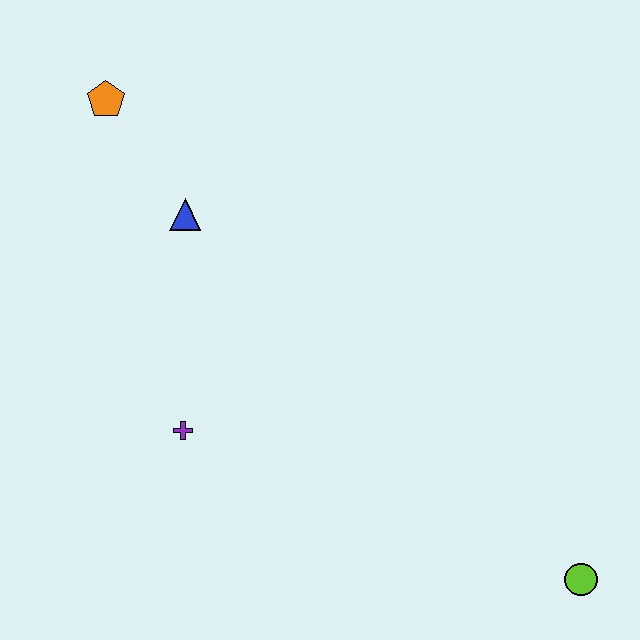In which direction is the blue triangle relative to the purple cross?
The blue triangle is above the purple cross.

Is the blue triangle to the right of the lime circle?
No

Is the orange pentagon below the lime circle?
No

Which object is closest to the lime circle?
The purple cross is closest to the lime circle.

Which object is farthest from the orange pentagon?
The lime circle is farthest from the orange pentagon.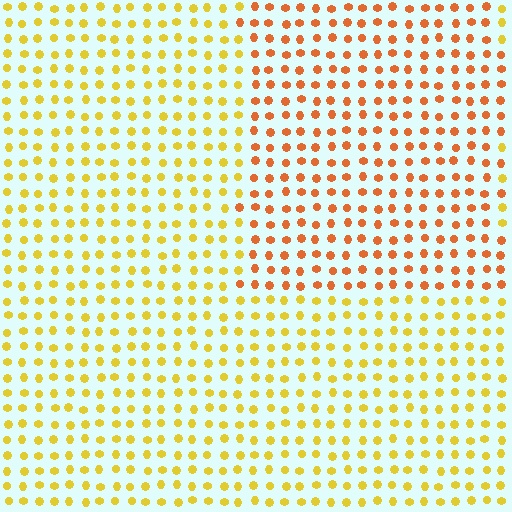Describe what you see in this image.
The image is filled with small yellow elements in a uniform arrangement. A rectangle-shaped region is visible where the elements are tinted to a slightly different hue, forming a subtle color boundary.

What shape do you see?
I see a rectangle.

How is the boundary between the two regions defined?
The boundary is defined purely by a slight shift in hue (about 33 degrees). Spacing, size, and orientation are identical on both sides.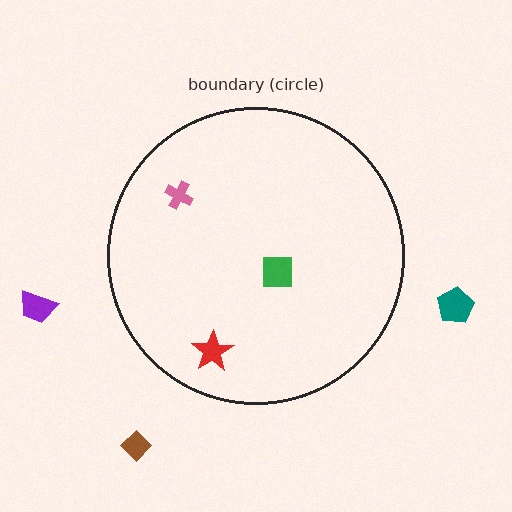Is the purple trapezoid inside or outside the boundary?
Outside.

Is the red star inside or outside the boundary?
Inside.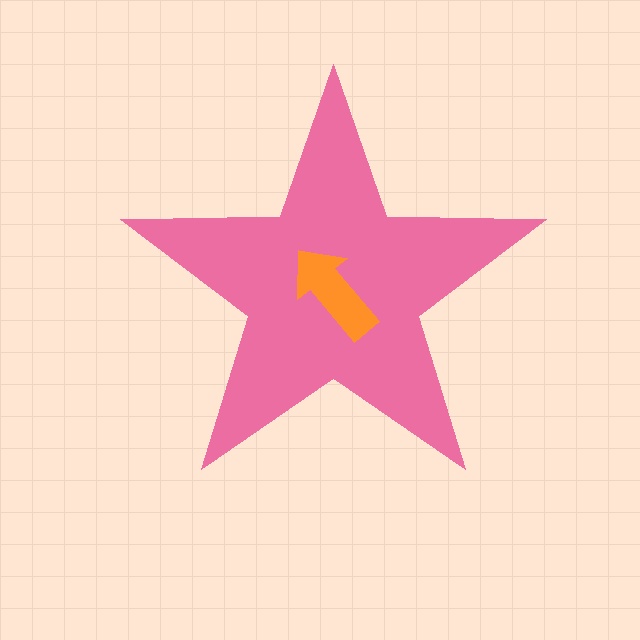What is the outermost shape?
The pink star.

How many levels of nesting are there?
2.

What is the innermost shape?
The orange arrow.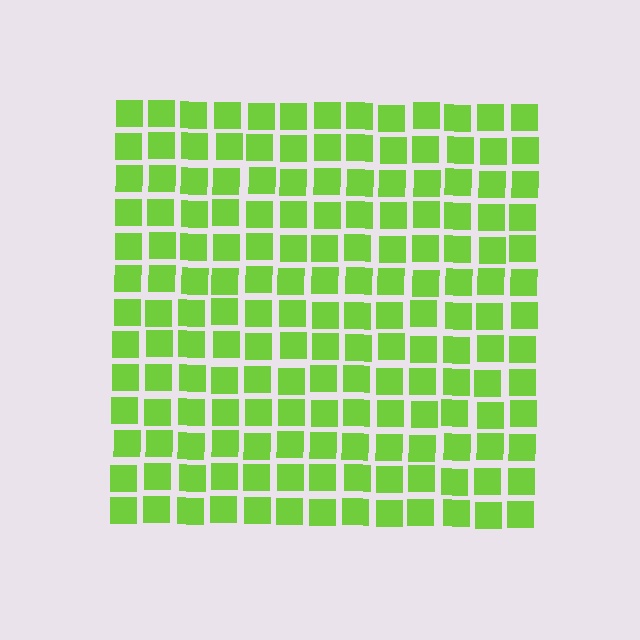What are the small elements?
The small elements are squares.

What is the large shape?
The large shape is a square.